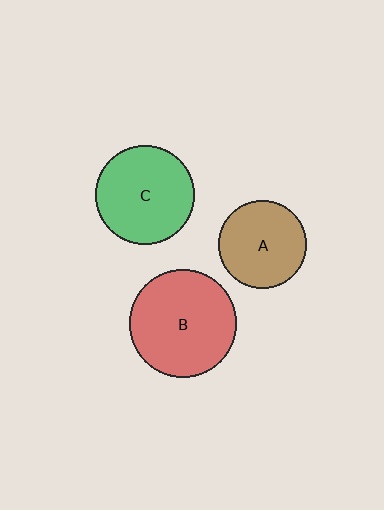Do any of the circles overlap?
No, none of the circles overlap.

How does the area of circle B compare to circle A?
Approximately 1.5 times.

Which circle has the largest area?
Circle B (red).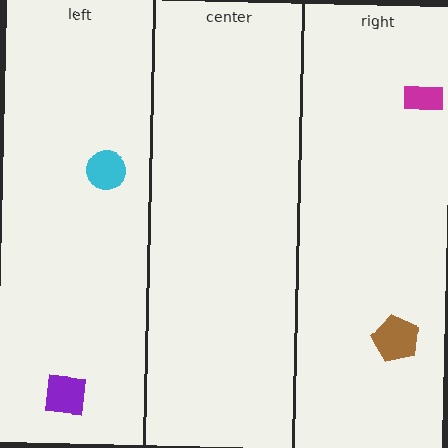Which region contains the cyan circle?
The left region.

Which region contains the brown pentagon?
The right region.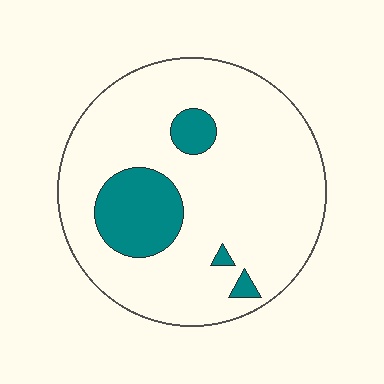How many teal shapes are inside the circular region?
4.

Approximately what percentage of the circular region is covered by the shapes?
Approximately 15%.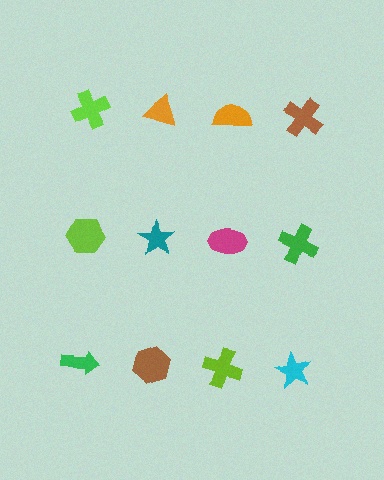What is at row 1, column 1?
A lime cross.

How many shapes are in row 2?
4 shapes.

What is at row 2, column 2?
A teal star.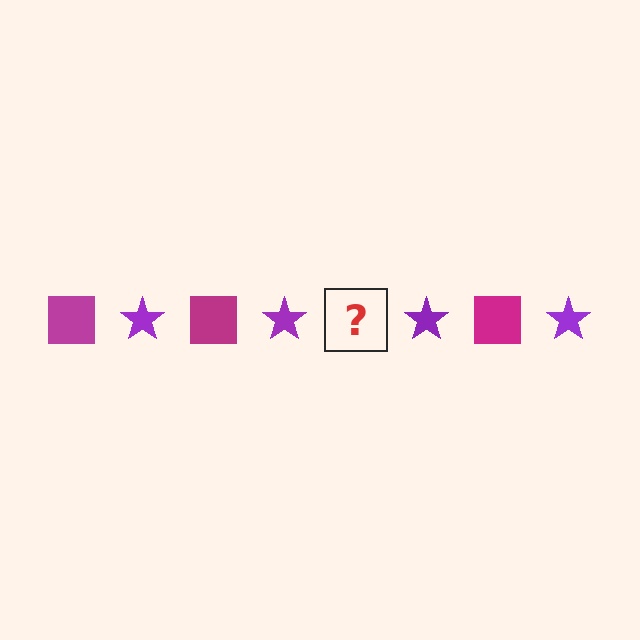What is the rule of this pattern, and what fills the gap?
The rule is that the pattern alternates between magenta square and purple star. The gap should be filled with a magenta square.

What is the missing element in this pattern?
The missing element is a magenta square.